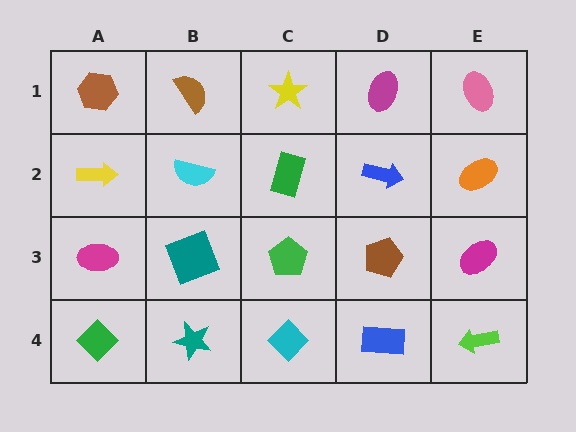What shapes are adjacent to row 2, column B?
A brown semicircle (row 1, column B), a teal square (row 3, column B), a yellow arrow (row 2, column A), a green rectangle (row 2, column C).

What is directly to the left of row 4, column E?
A blue rectangle.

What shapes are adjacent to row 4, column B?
A teal square (row 3, column B), a green diamond (row 4, column A), a cyan diamond (row 4, column C).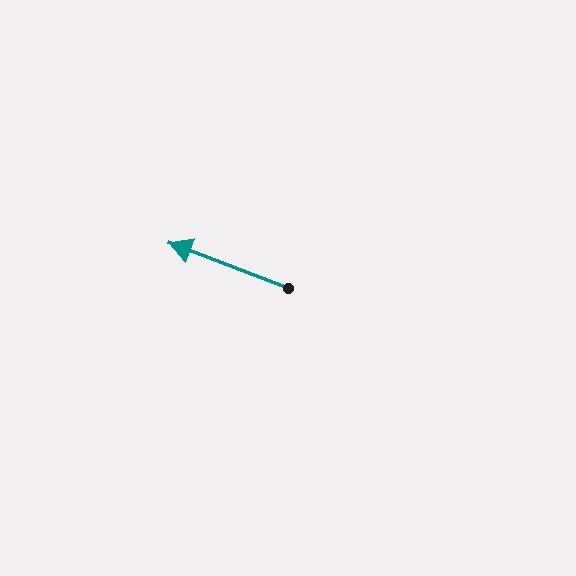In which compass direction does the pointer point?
West.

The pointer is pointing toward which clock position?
Roughly 10 o'clock.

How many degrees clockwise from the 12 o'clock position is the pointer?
Approximately 291 degrees.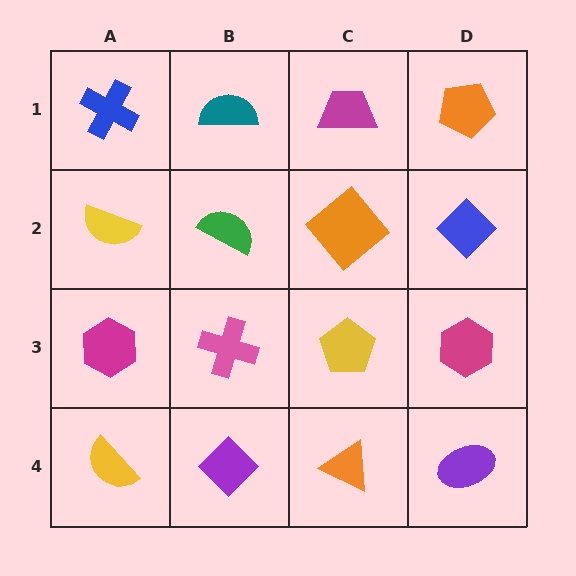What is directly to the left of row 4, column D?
An orange triangle.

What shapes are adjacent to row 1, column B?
A green semicircle (row 2, column B), a blue cross (row 1, column A), a magenta trapezoid (row 1, column C).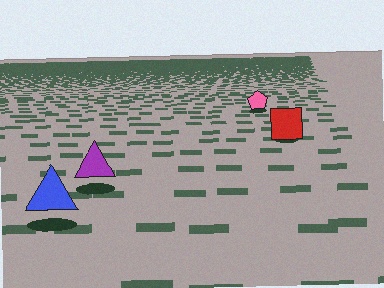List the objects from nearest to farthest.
From nearest to farthest: the blue triangle, the purple triangle, the red square, the pink pentagon.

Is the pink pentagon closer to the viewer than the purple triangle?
No. The purple triangle is closer — you can tell from the texture gradient: the ground texture is coarser near it.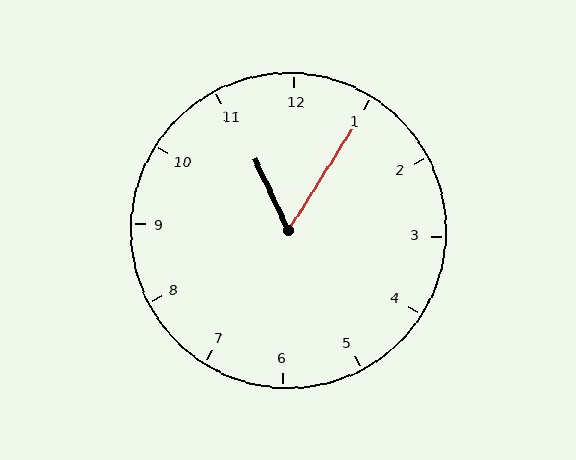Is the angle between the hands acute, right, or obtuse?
It is acute.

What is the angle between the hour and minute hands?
Approximately 58 degrees.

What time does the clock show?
11:05.